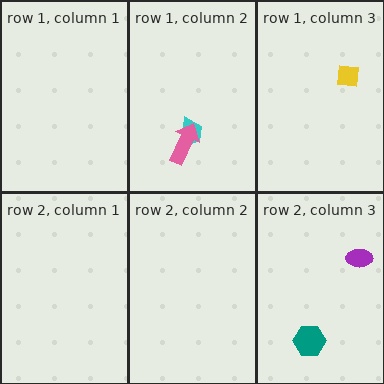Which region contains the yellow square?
The row 1, column 3 region.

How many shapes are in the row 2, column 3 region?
2.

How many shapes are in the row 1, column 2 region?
2.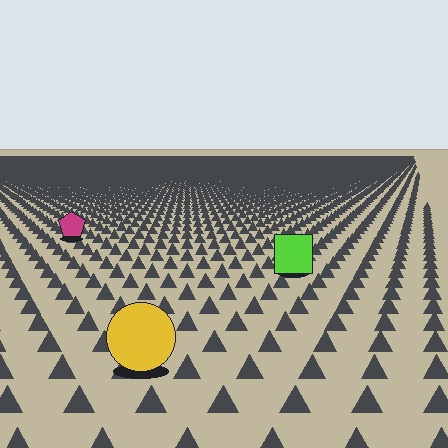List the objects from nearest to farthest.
From nearest to farthest: the yellow circle, the lime square, the magenta pentagon.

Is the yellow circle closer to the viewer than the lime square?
Yes. The yellow circle is closer — you can tell from the texture gradient: the ground texture is coarser near it.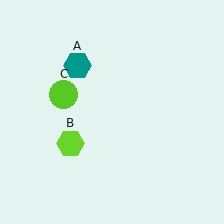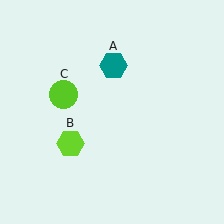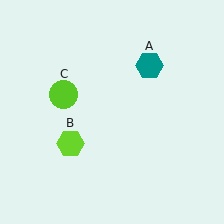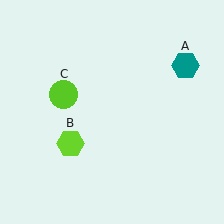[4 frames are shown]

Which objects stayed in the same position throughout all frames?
Lime hexagon (object B) and lime circle (object C) remained stationary.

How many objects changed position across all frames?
1 object changed position: teal hexagon (object A).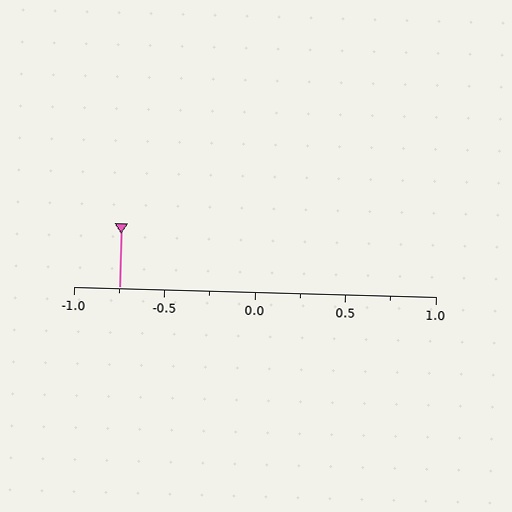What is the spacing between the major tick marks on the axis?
The major ticks are spaced 0.5 apart.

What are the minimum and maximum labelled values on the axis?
The axis runs from -1.0 to 1.0.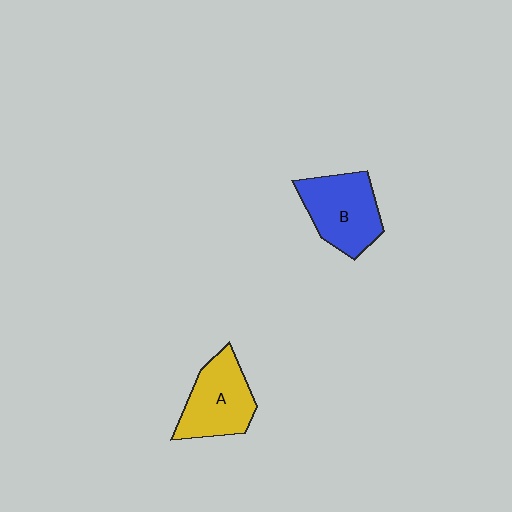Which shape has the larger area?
Shape B (blue).